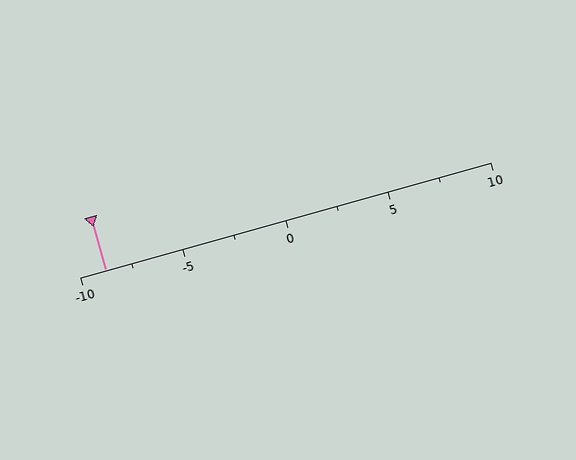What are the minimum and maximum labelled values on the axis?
The axis runs from -10 to 10.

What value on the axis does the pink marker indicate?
The marker indicates approximately -8.8.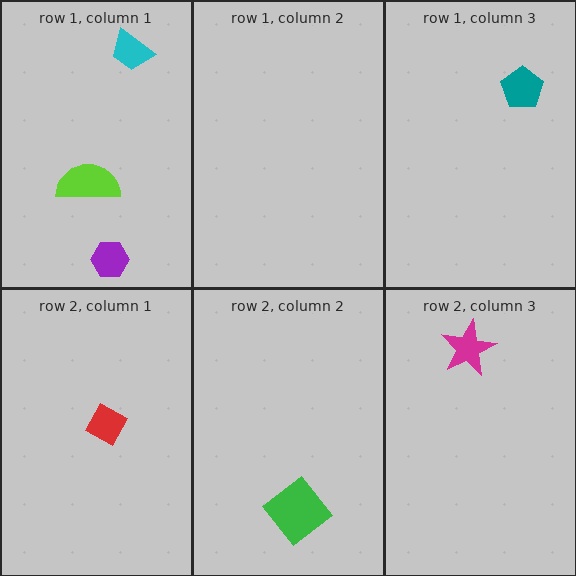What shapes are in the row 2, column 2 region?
The green diamond.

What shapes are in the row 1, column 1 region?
The purple hexagon, the cyan trapezoid, the lime semicircle.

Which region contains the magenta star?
The row 2, column 3 region.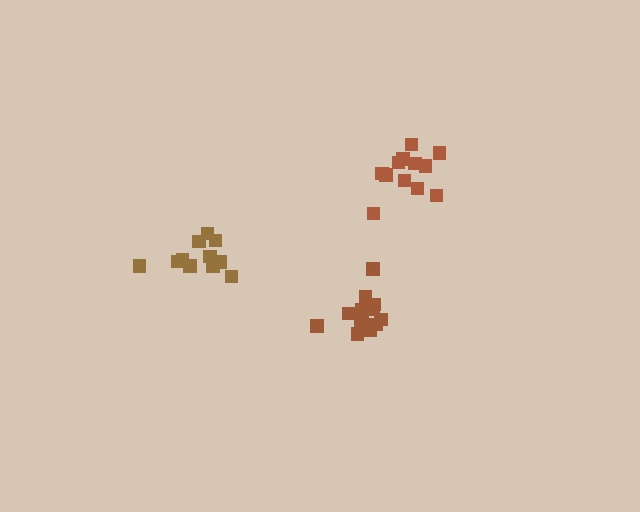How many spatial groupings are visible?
There are 3 spatial groupings.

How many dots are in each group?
Group 1: 14 dots, Group 2: 12 dots, Group 3: 11 dots (37 total).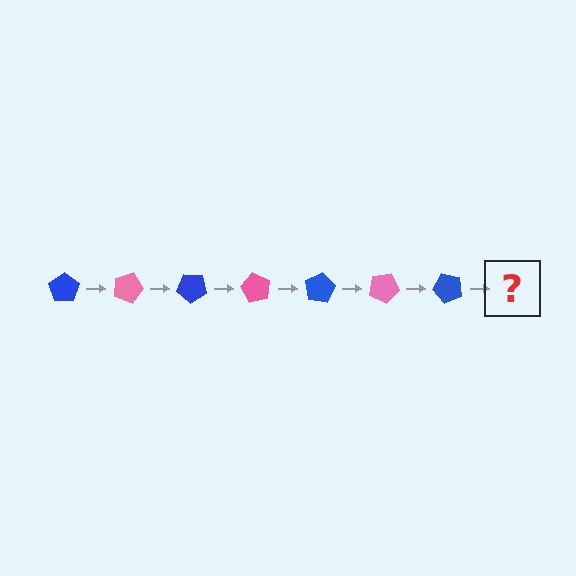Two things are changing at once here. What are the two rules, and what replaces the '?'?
The two rules are that it rotates 20 degrees each step and the color cycles through blue and pink. The '?' should be a pink pentagon, rotated 140 degrees from the start.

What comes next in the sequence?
The next element should be a pink pentagon, rotated 140 degrees from the start.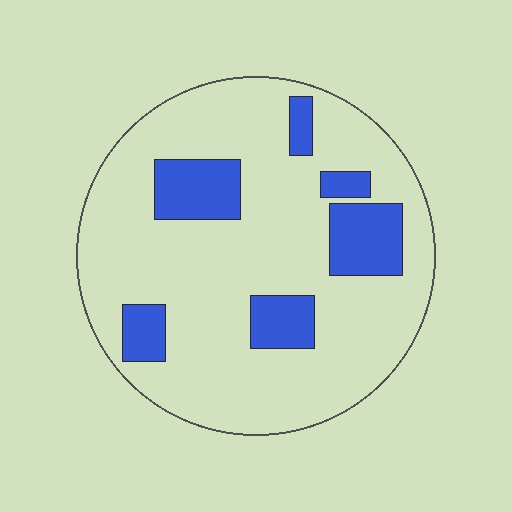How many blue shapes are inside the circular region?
6.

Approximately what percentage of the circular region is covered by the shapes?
Approximately 20%.